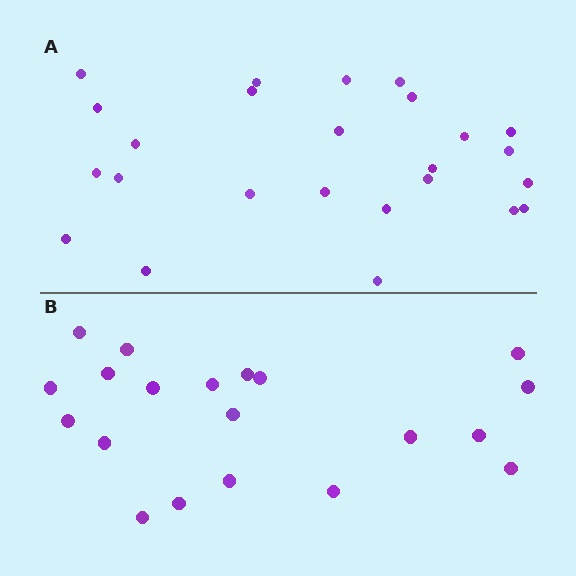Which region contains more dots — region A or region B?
Region A (the top region) has more dots.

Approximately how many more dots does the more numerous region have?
Region A has about 5 more dots than region B.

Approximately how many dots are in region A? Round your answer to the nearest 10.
About 20 dots. (The exact count is 25, which rounds to 20.)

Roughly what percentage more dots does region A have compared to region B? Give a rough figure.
About 25% more.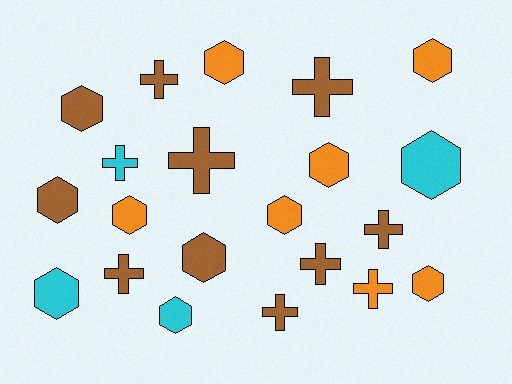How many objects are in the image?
There are 21 objects.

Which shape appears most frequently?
Hexagon, with 12 objects.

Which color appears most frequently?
Brown, with 10 objects.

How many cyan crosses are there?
There is 1 cyan cross.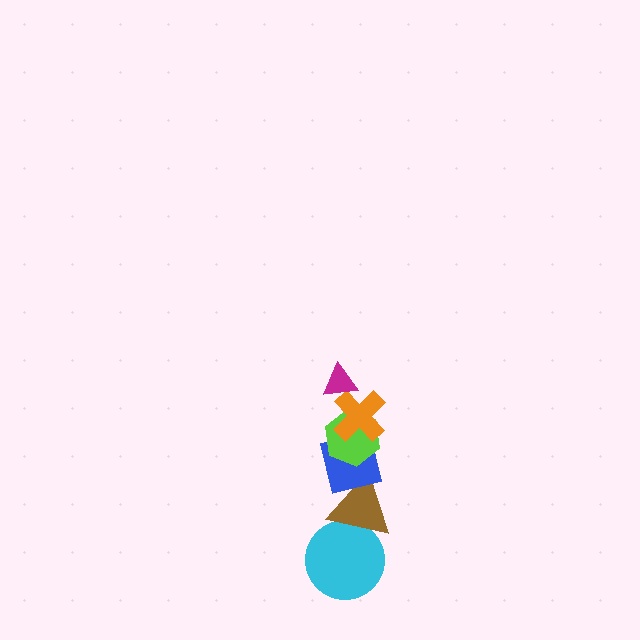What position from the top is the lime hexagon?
The lime hexagon is 3rd from the top.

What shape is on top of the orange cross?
The magenta triangle is on top of the orange cross.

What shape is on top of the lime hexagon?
The orange cross is on top of the lime hexagon.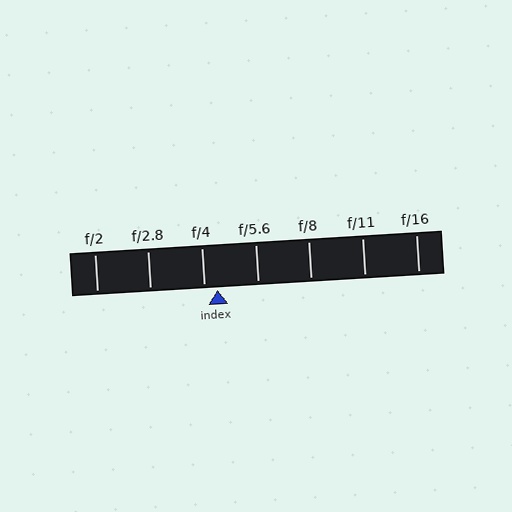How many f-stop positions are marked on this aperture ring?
There are 7 f-stop positions marked.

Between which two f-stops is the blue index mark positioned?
The index mark is between f/4 and f/5.6.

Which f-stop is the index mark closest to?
The index mark is closest to f/4.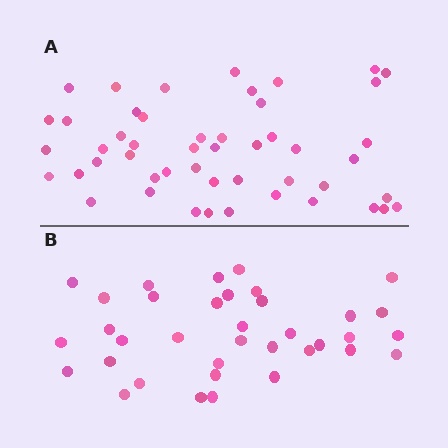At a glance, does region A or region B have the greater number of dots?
Region A (the top region) has more dots.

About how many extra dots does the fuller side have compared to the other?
Region A has approximately 15 more dots than region B.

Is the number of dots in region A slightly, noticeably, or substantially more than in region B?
Region A has noticeably more, but not dramatically so. The ratio is roughly 1.4 to 1.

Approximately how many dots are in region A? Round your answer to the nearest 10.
About 50 dots. (The exact count is 49, which rounds to 50.)